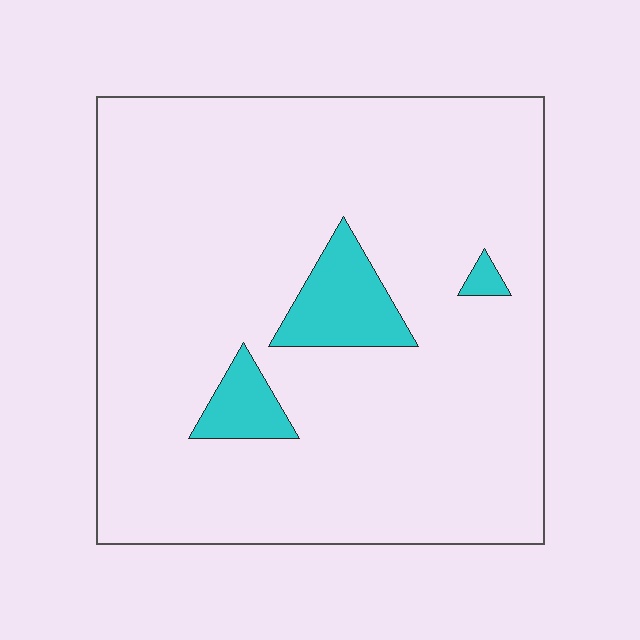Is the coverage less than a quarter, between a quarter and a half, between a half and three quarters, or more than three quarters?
Less than a quarter.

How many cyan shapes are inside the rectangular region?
3.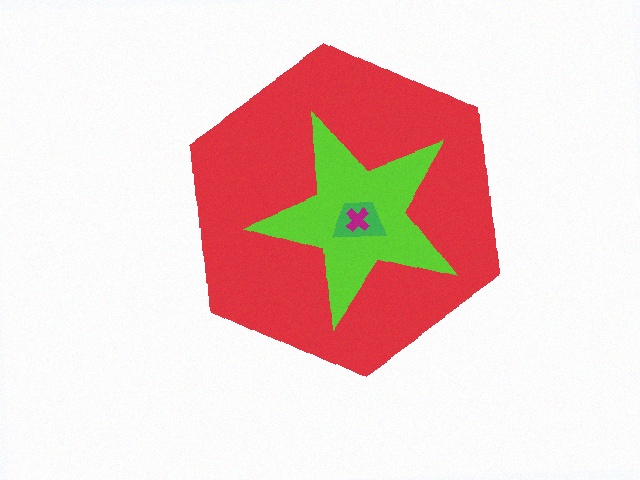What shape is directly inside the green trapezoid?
The magenta cross.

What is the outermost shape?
The red hexagon.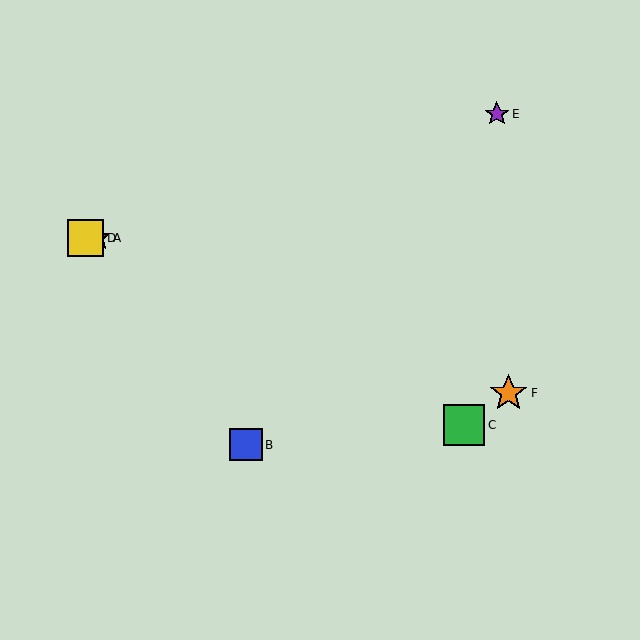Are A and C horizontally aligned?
No, A is at y≈238 and C is at y≈425.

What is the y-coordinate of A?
Object A is at y≈238.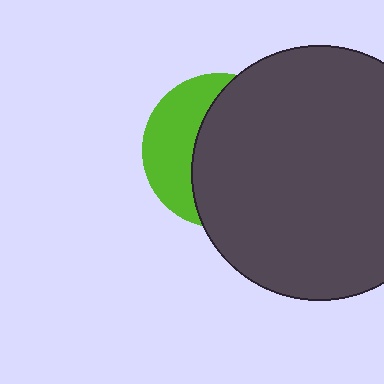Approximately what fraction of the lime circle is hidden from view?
Roughly 64% of the lime circle is hidden behind the dark gray circle.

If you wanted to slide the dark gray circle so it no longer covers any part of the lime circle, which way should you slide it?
Slide it right — that is the most direct way to separate the two shapes.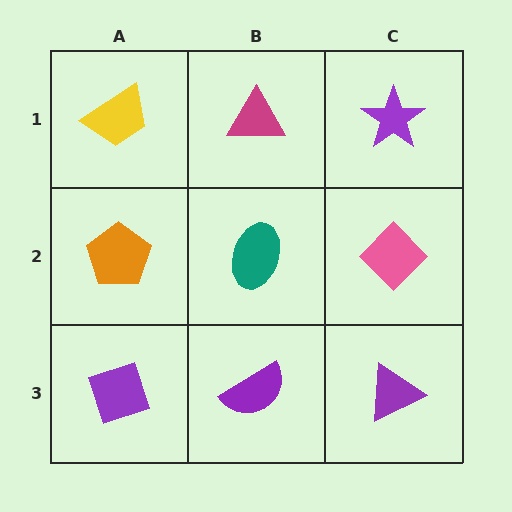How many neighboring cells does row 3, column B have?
3.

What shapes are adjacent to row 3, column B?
A teal ellipse (row 2, column B), a purple diamond (row 3, column A), a purple triangle (row 3, column C).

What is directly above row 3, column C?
A pink diamond.